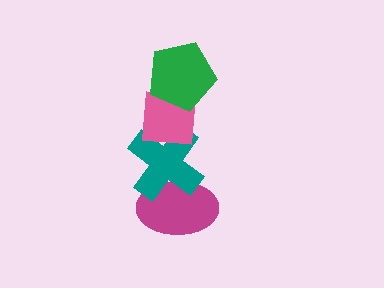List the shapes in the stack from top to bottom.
From top to bottom: the green pentagon, the pink square, the teal cross, the magenta ellipse.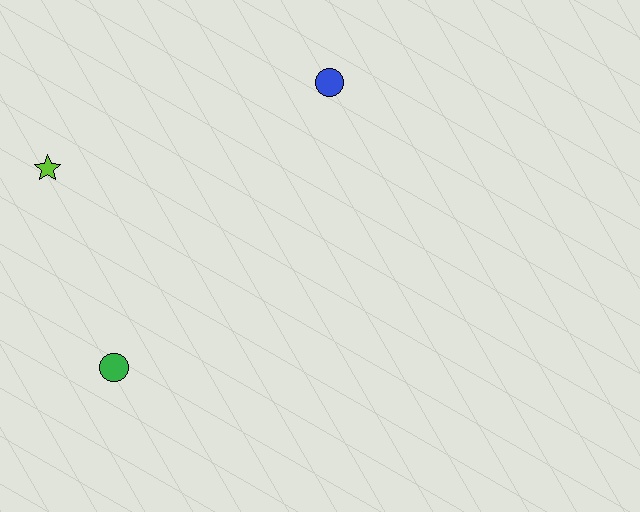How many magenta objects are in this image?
There are no magenta objects.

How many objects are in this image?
There are 3 objects.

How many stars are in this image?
There is 1 star.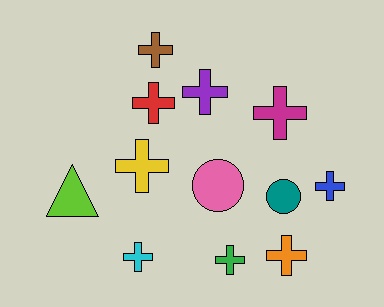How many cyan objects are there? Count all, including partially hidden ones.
There is 1 cyan object.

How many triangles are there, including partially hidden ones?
There is 1 triangle.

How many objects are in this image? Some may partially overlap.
There are 12 objects.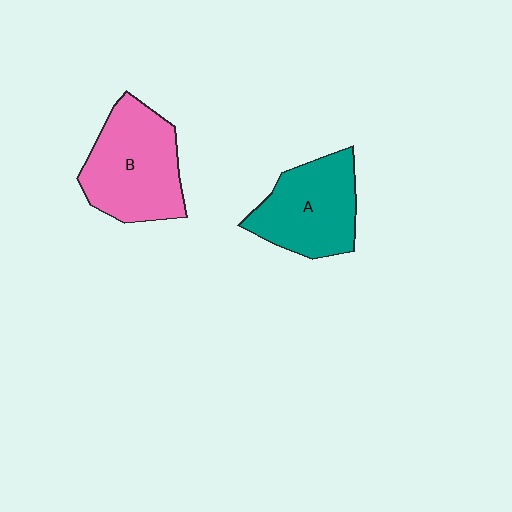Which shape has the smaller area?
Shape A (teal).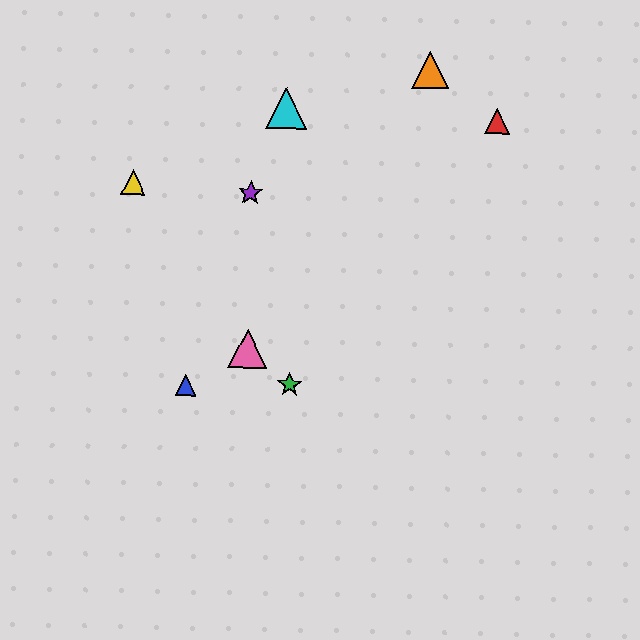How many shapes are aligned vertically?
2 shapes (the purple star, the pink triangle) are aligned vertically.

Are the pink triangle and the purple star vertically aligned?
Yes, both are at x≈248.